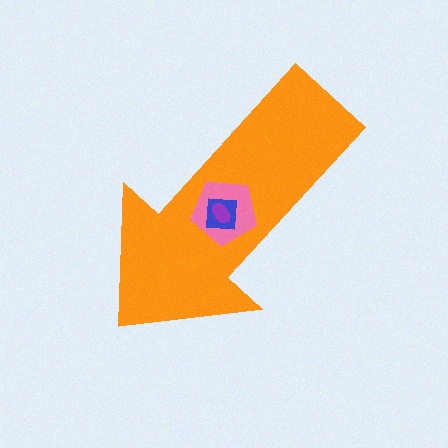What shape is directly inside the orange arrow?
The pink pentagon.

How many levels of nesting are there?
4.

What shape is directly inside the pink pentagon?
The blue square.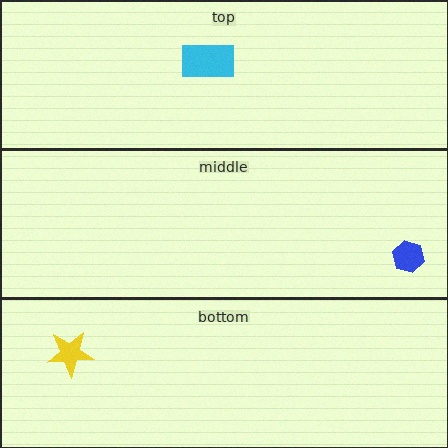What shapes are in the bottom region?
The yellow star.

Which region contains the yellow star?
The bottom region.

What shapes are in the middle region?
The blue hexagon.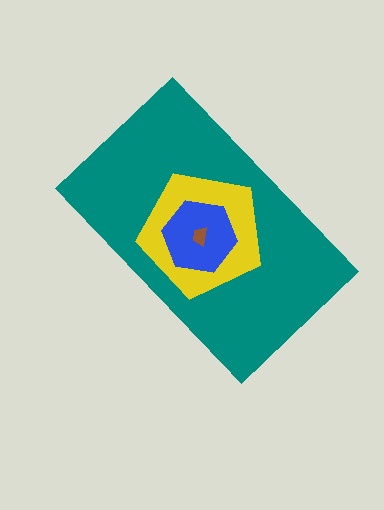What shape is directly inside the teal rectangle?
The yellow pentagon.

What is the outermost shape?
The teal rectangle.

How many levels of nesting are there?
4.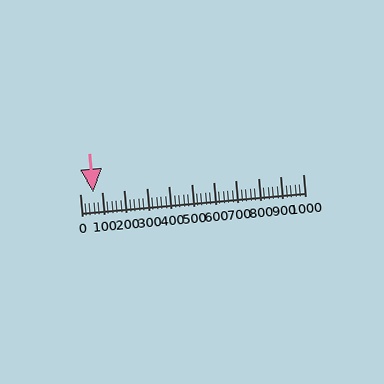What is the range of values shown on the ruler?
The ruler shows values from 0 to 1000.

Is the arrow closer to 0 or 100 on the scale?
The arrow is closer to 100.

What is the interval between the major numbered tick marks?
The major tick marks are spaced 100 units apart.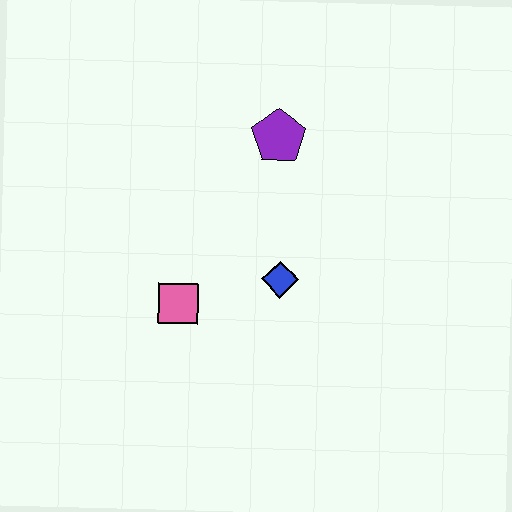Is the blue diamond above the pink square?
Yes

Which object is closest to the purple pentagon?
The blue diamond is closest to the purple pentagon.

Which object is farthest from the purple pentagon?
The pink square is farthest from the purple pentagon.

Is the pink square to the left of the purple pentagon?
Yes